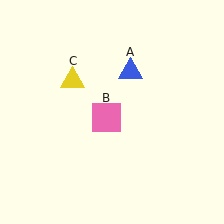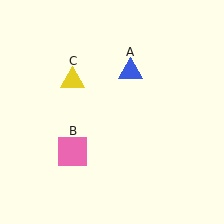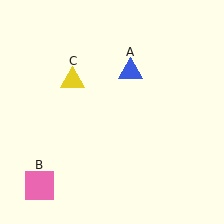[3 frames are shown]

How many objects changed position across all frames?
1 object changed position: pink square (object B).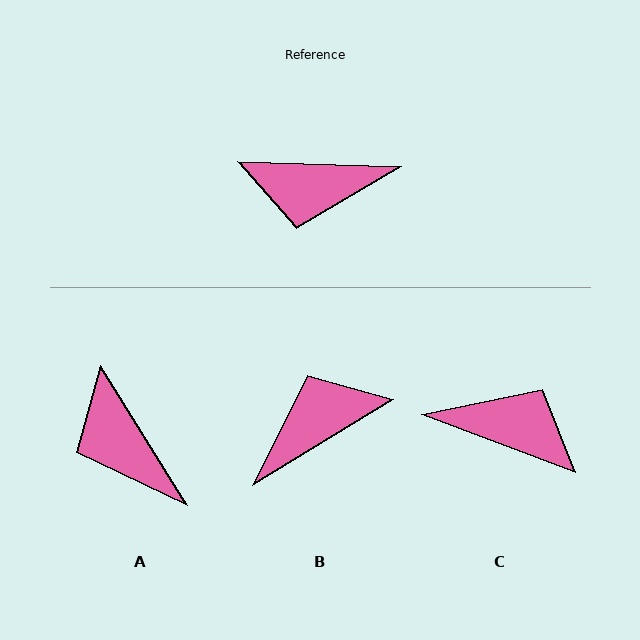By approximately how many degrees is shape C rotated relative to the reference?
Approximately 161 degrees counter-clockwise.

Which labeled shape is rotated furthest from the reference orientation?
C, about 161 degrees away.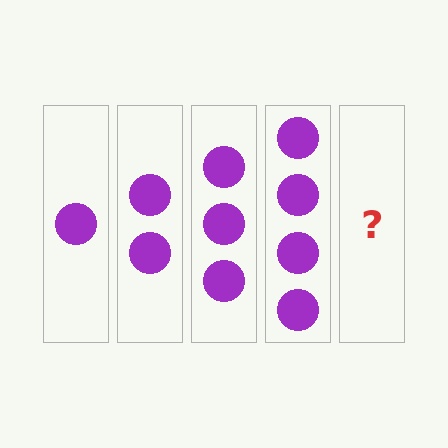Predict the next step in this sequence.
The next step is 5 circles.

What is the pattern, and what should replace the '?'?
The pattern is that each step adds one more circle. The '?' should be 5 circles.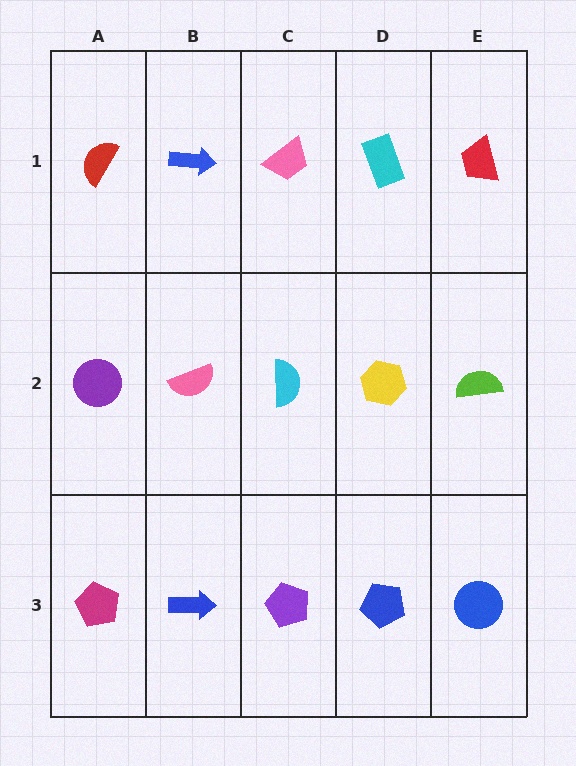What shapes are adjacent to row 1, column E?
A lime semicircle (row 2, column E), a cyan rectangle (row 1, column D).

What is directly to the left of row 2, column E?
A yellow hexagon.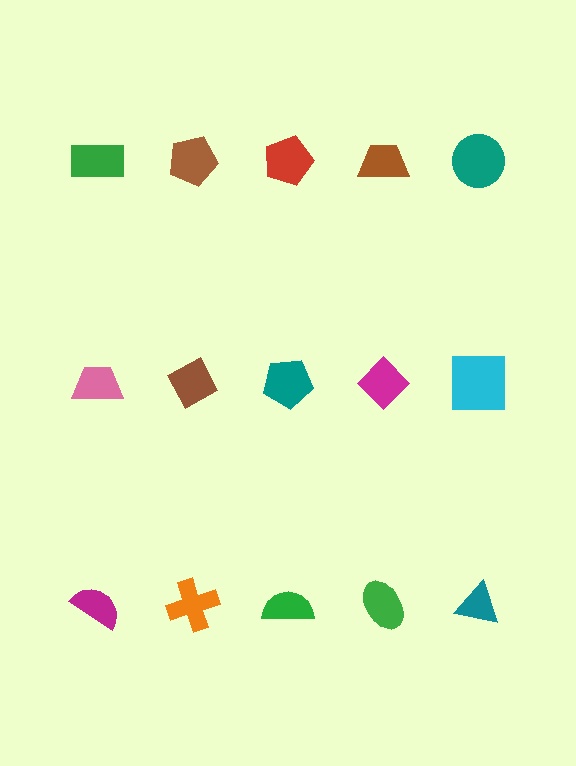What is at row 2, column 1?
A pink trapezoid.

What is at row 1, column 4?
A brown trapezoid.